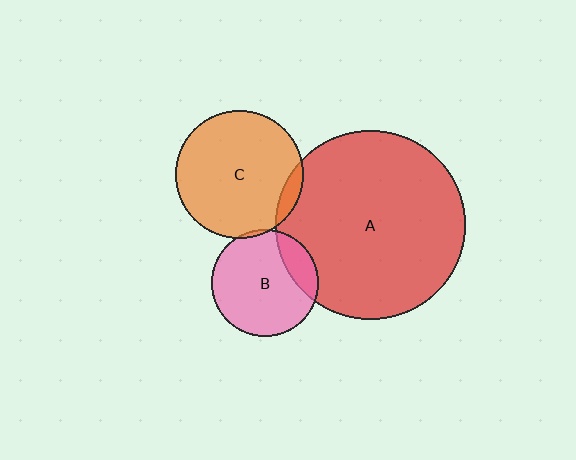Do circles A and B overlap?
Yes.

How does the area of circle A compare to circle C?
Approximately 2.2 times.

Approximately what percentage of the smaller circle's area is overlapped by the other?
Approximately 15%.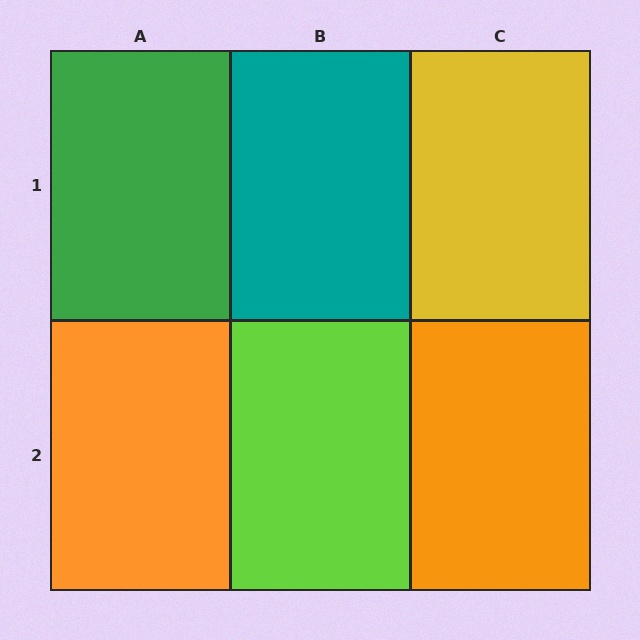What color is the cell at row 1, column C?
Yellow.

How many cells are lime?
1 cell is lime.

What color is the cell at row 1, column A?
Green.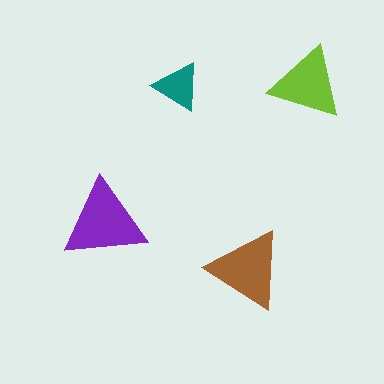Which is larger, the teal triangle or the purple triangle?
The purple one.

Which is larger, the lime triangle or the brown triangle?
The brown one.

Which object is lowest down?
The brown triangle is bottommost.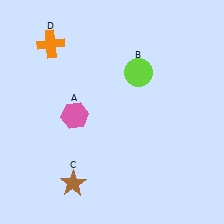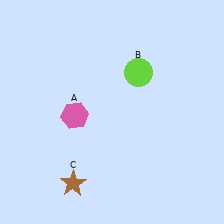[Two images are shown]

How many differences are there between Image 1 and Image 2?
There is 1 difference between the two images.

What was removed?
The orange cross (D) was removed in Image 2.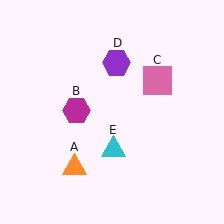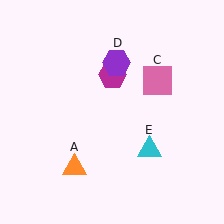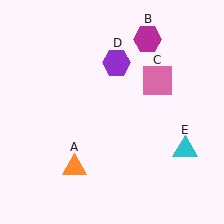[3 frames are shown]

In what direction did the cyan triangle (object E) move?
The cyan triangle (object E) moved right.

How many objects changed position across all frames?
2 objects changed position: magenta hexagon (object B), cyan triangle (object E).